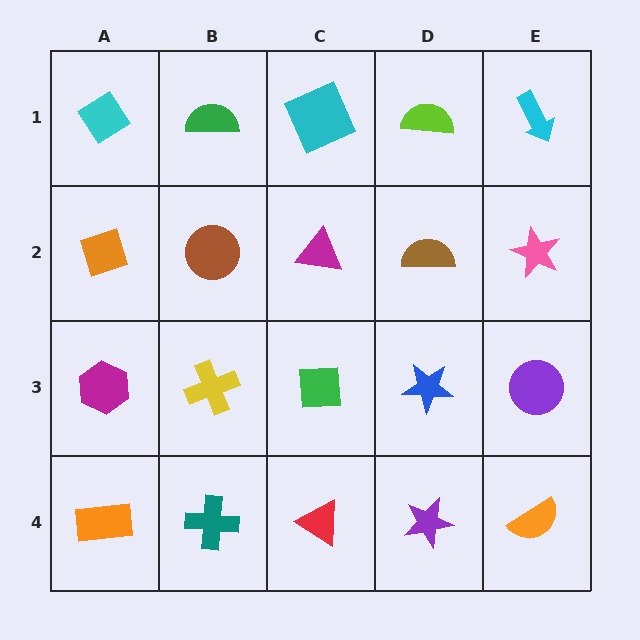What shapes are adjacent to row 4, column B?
A yellow cross (row 3, column B), an orange rectangle (row 4, column A), a red triangle (row 4, column C).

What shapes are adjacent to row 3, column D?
A brown semicircle (row 2, column D), a purple star (row 4, column D), a green square (row 3, column C), a purple circle (row 3, column E).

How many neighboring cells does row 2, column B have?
4.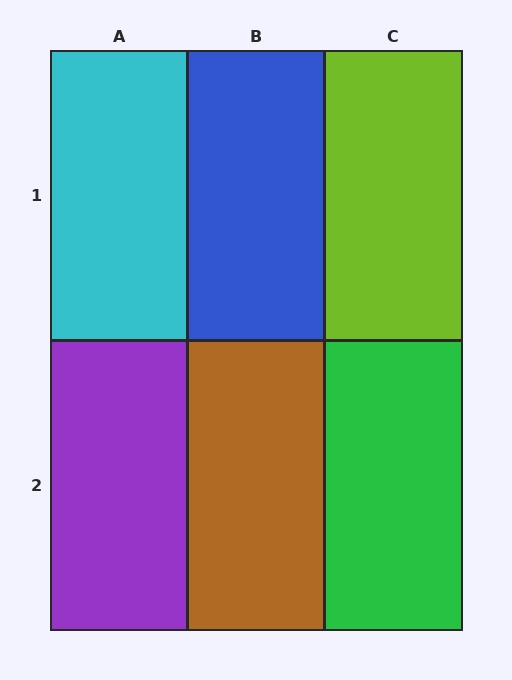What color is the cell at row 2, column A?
Purple.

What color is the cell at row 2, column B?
Brown.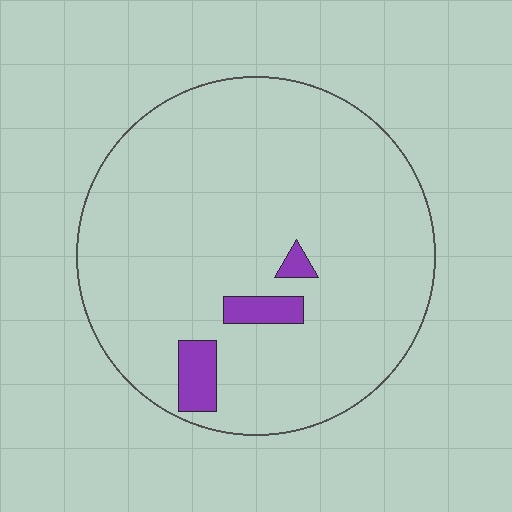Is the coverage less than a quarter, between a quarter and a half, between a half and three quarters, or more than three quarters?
Less than a quarter.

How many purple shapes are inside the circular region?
3.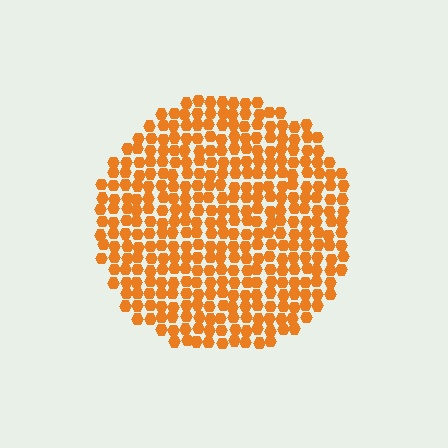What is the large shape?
The large shape is a circle.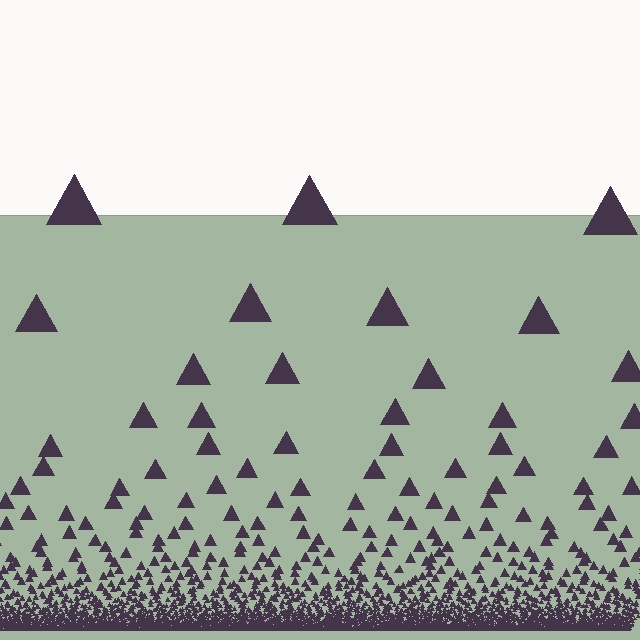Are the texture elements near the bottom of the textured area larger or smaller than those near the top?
Smaller. The gradient is inverted — elements near the bottom are smaller and denser.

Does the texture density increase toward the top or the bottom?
Density increases toward the bottom.